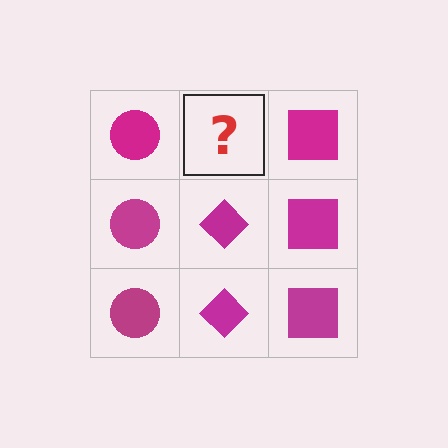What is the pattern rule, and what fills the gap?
The rule is that each column has a consistent shape. The gap should be filled with a magenta diamond.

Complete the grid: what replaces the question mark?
The question mark should be replaced with a magenta diamond.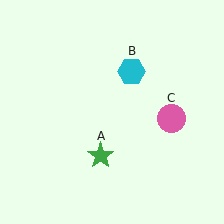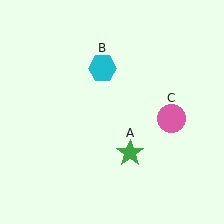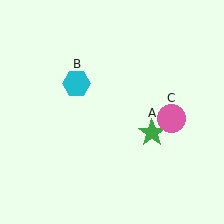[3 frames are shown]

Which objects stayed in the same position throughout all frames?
Pink circle (object C) remained stationary.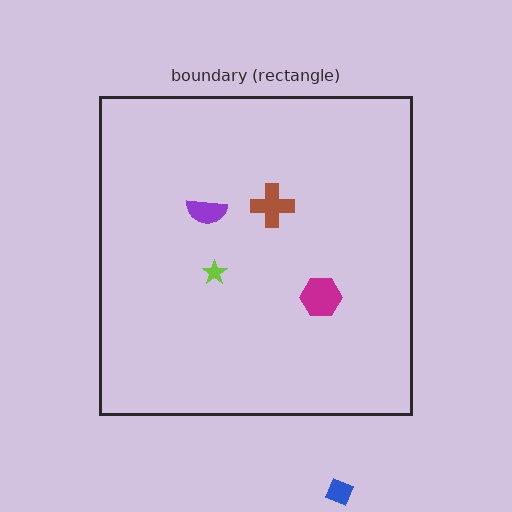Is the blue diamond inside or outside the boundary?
Outside.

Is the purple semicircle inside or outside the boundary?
Inside.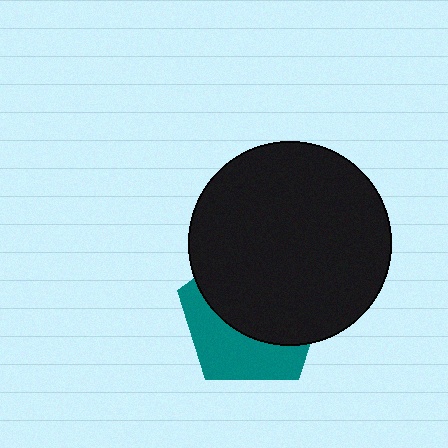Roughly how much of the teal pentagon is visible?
A small part of it is visible (roughly 39%).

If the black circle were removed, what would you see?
You would see the complete teal pentagon.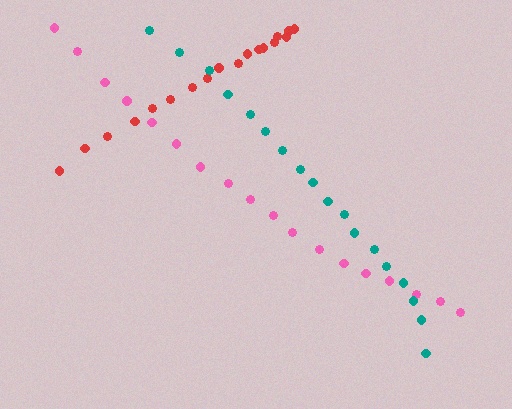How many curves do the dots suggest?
There are 3 distinct paths.